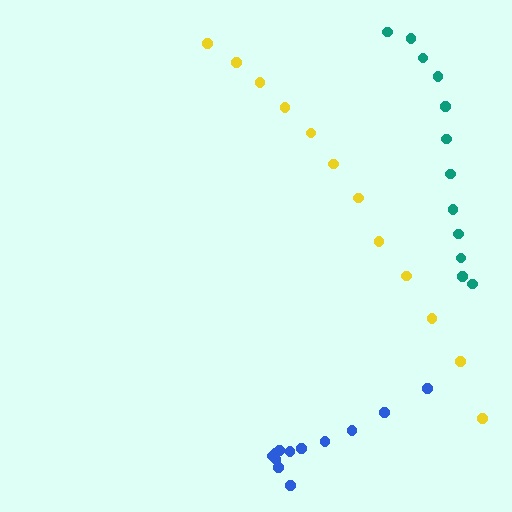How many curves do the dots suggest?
There are 3 distinct paths.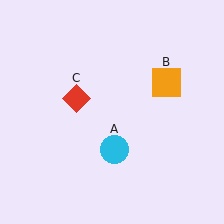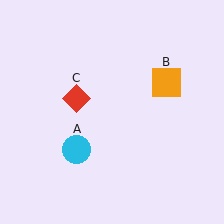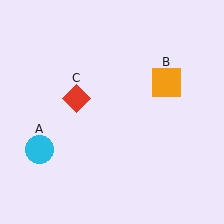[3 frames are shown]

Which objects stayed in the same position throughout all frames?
Orange square (object B) and red diamond (object C) remained stationary.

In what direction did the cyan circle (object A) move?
The cyan circle (object A) moved left.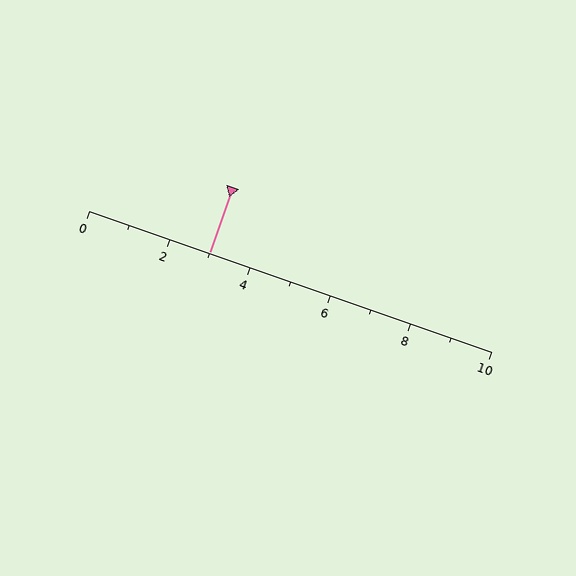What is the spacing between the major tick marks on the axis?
The major ticks are spaced 2 apart.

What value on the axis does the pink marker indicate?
The marker indicates approximately 3.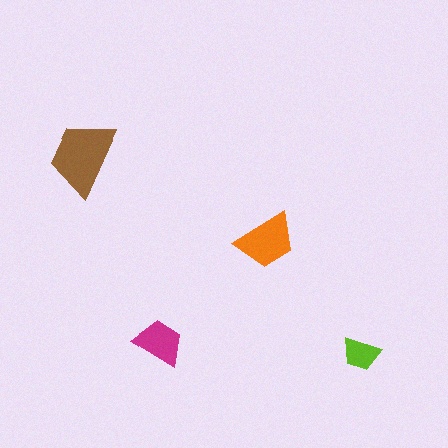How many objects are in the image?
There are 4 objects in the image.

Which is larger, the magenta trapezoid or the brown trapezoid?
The brown one.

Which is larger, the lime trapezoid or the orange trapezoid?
The orange one.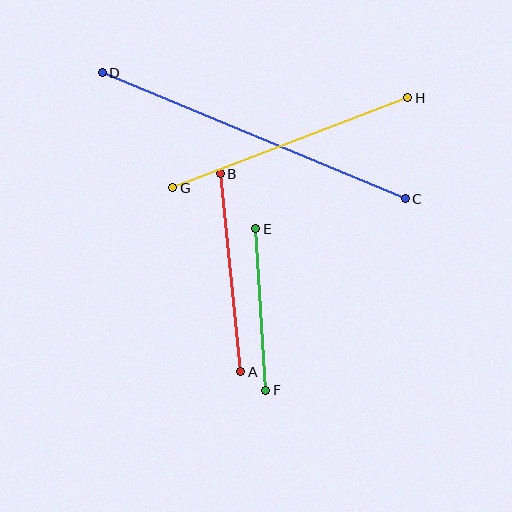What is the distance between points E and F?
The distance is approximately 162 pixels.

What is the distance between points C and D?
The distance is approximately 328 pixels.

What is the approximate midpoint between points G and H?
The midpoint is at approximately (290, 143) pixels.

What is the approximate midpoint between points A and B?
The midpoint is at approximately (230, 273) pixels.